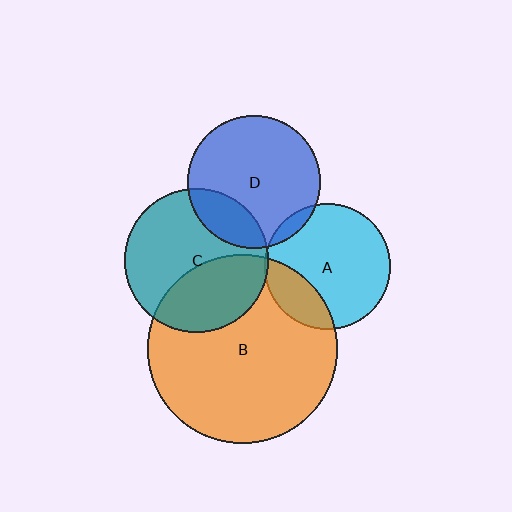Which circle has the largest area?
Circle B (orange).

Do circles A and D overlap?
Yes.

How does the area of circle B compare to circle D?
Approximately 2.0 times.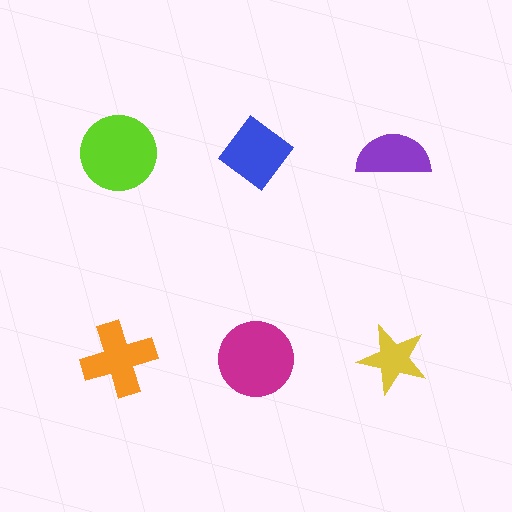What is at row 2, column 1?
An orange cross.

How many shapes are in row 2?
3 shapes.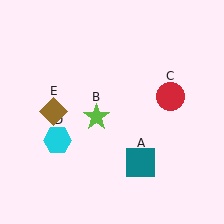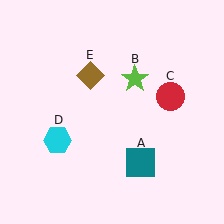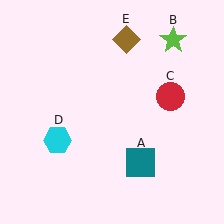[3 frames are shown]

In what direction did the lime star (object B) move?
The lime star (object B) moved up and to the right.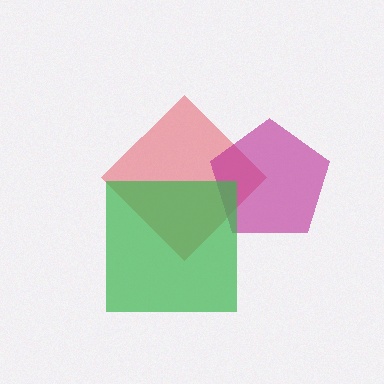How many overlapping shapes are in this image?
There are 3 overlapping shapes in the image.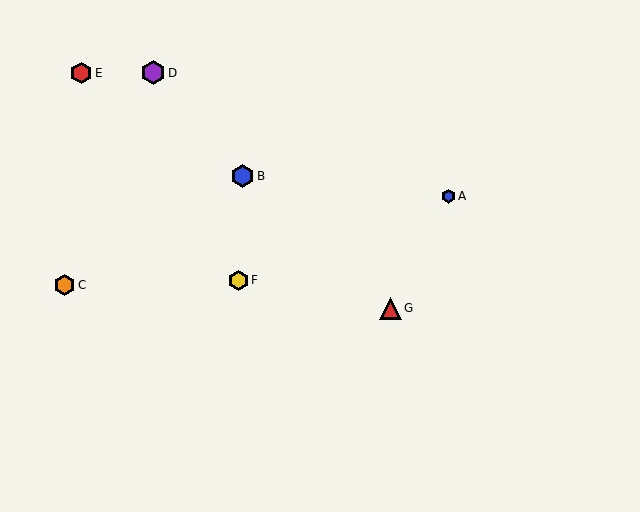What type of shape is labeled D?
Shape D is a purple hexagon.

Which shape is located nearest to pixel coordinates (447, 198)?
The blue hexagon (labeled A) at (448, 196) is nearest to that location.